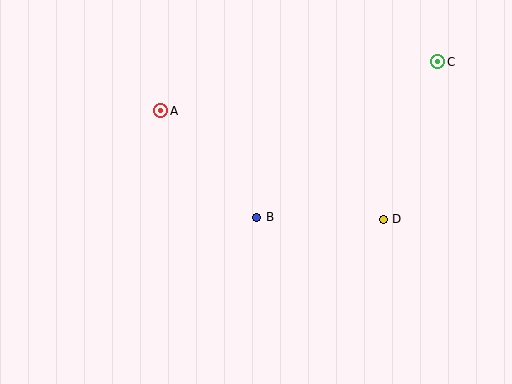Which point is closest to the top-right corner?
Point C is closest to the top-right corner.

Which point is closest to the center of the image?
Point B at (257, 217) is closest to the center.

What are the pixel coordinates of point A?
Point A is at (161, 111).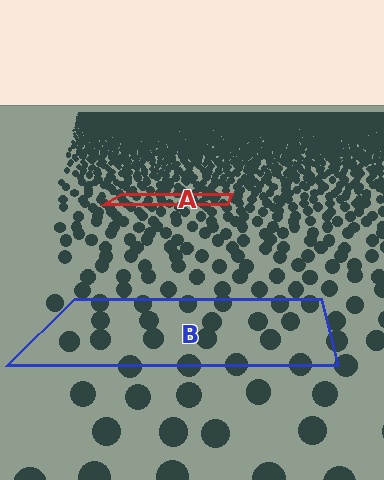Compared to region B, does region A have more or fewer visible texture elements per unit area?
Region A has more texture elements per unit area — they are packed more densely because it is farther away.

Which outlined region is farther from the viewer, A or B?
Region A is farther from the viewer — the texture elements inside it appear smaller and more densely packed.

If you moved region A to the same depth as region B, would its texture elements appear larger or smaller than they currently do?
They would appear larger. At a closer depth, the same texture elements are projected at a bigger on-screen size.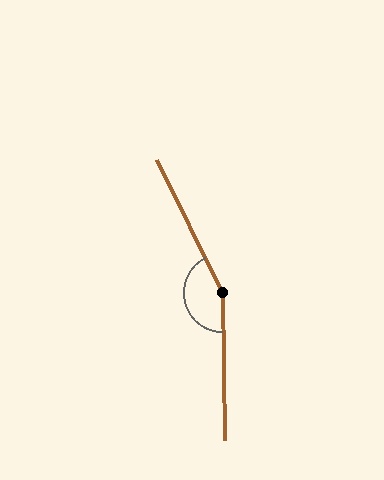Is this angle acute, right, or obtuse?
It is obtuse.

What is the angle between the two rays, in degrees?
Approximately 155 degrees.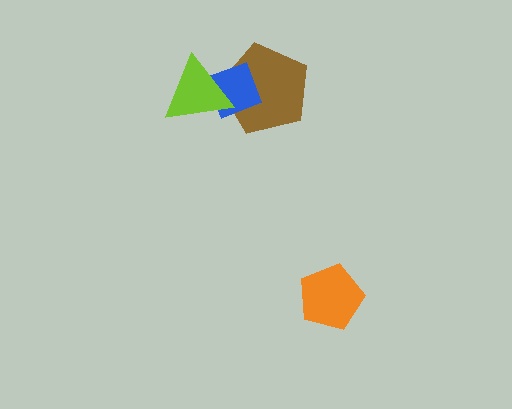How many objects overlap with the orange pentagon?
0 objects overlap with the orange pentagon.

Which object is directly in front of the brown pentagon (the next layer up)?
The blue diamond is directly in front of the brown pentagon.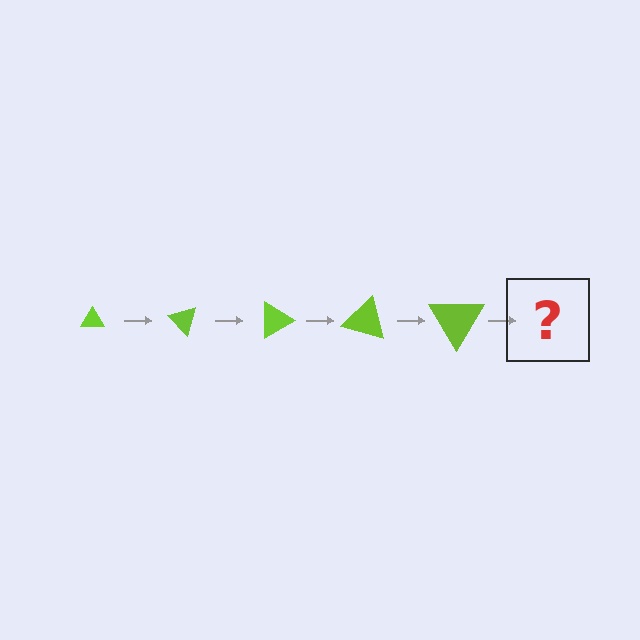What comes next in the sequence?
The next element should be a triangle, larger than the previous one and rotated 225 degrees from the start.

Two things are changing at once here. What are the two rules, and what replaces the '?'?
The two rules are that the triangle grows larger each step and it rotates 45 degrees each step. The '?' should be a triangle, larger than the previous one and rotated 225 degrees from the start.